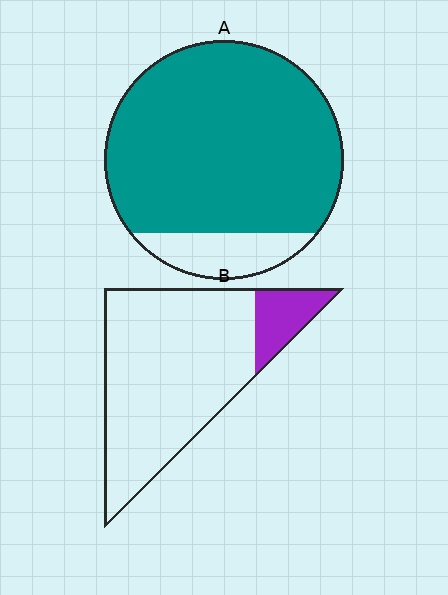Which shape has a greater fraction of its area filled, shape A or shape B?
Shape A.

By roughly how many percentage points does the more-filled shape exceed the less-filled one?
By roughly 70 percentage points (A over B).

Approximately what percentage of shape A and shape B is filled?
A is approximately 85% and B is approximately 15%.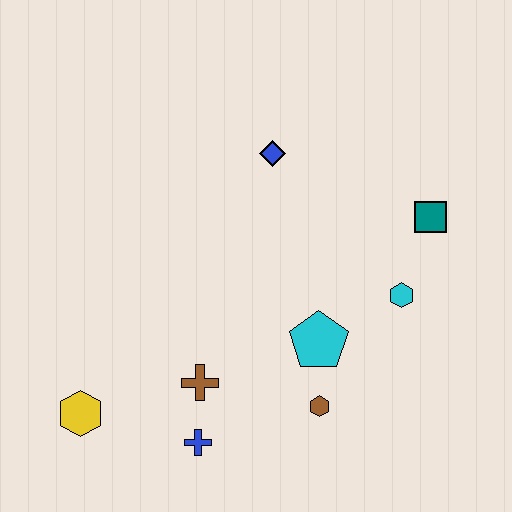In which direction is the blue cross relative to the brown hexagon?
The blue cross is to the left of the brown hexagon.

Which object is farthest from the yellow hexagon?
The teal square is farthest from the yellow hexagon.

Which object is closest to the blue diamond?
The teal square is closest to the blue diamond.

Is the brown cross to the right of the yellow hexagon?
Yes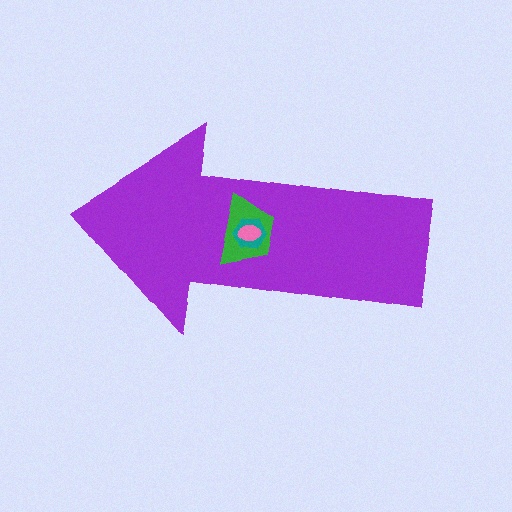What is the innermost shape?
The pink ellipse.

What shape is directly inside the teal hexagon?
The pink ellipse.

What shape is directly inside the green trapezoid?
The teal hexagon.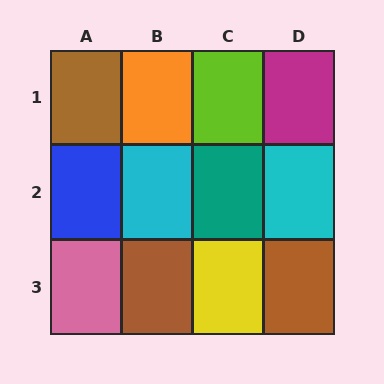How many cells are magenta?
1 cell is magenta.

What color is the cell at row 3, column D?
Brown.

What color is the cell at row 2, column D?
Cyan.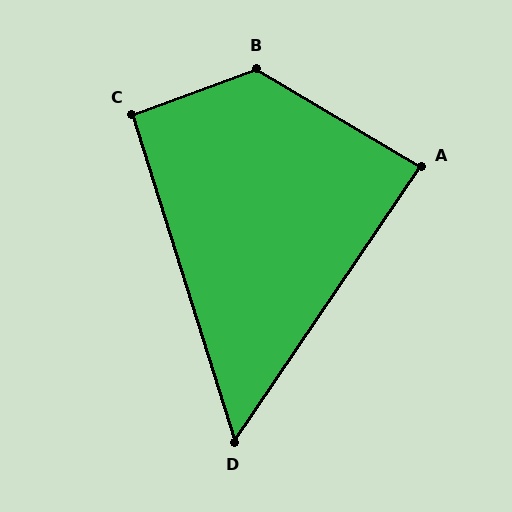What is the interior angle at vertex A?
Approximately 87 degrees (approximately right).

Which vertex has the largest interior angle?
B, at approximately 129 degrees.